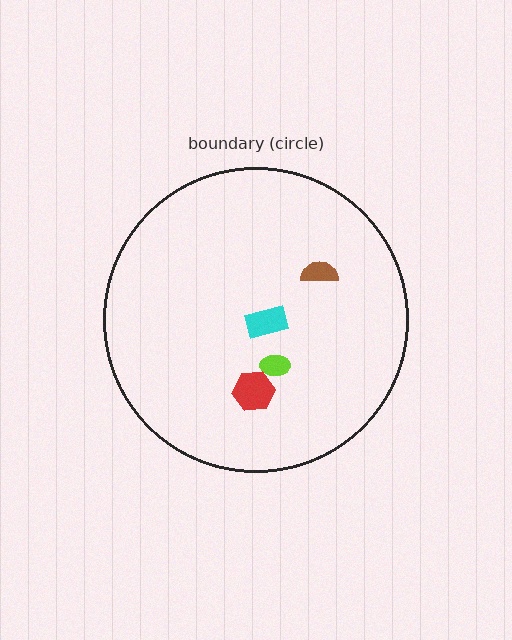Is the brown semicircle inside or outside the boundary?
Inside.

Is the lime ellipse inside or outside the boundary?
Inside.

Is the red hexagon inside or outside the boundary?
Inside.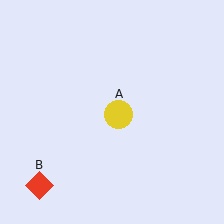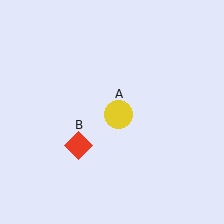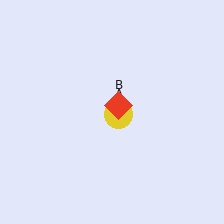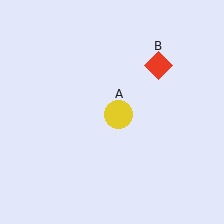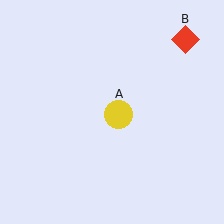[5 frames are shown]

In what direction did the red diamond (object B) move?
The red diamond (object B) moved up and to the right.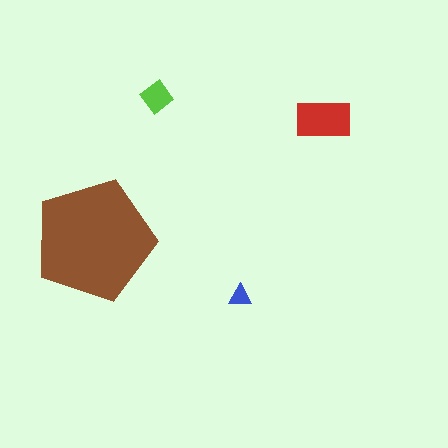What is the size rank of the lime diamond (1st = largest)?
3rd.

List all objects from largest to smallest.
The brown pentagon, the red rectangle, the lime diamond, the blue triangle.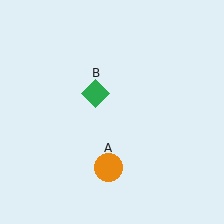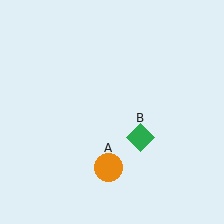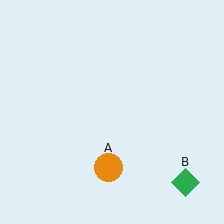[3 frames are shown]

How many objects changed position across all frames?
1 object changed position: green diamond (object B).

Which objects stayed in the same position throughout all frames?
Orange circle (object A) remained stationary.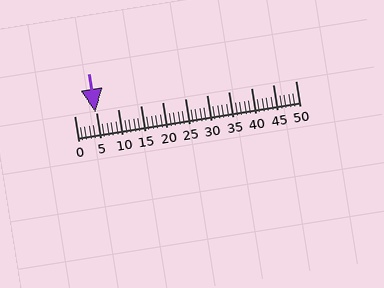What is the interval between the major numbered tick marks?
The major tick marks are spaced 5 units apart.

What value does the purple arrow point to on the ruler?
The purple arrow points to approximately 5.